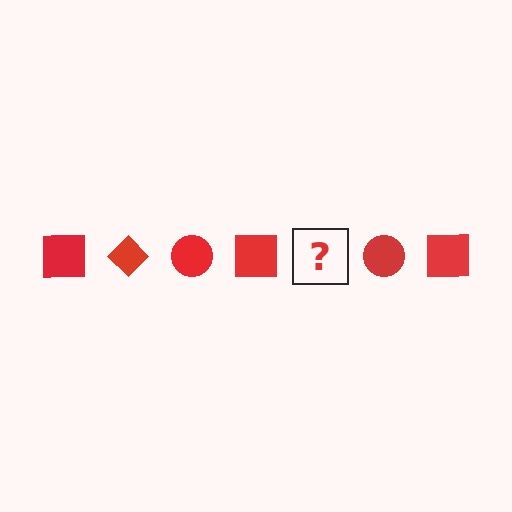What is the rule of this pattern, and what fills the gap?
The rule is that the pattern cycles through square, diamond, circle shapes in red. The gap should be filled with a red diamond.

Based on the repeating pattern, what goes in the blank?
The blank should be a red diamond.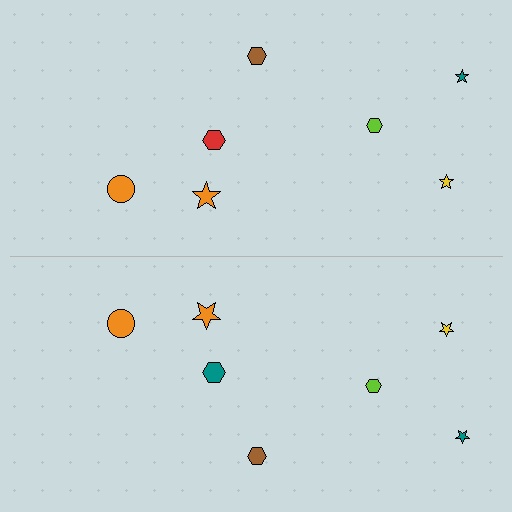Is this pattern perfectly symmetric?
No, the pattern is not perfectly symmetric. The teal hexagon on the bottom side breaks the symmetry — its mirror counterpart is red.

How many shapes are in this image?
There are 14 shapes in this image.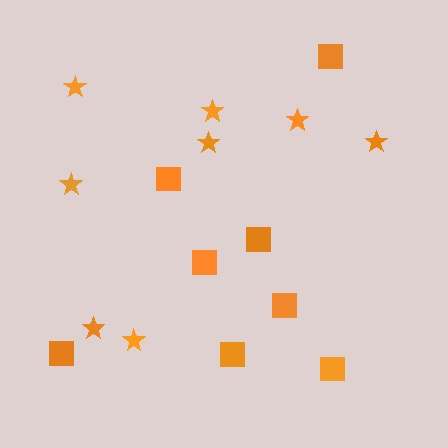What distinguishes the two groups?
There are 2 groups: one group of stars (8) and one group of squares (8).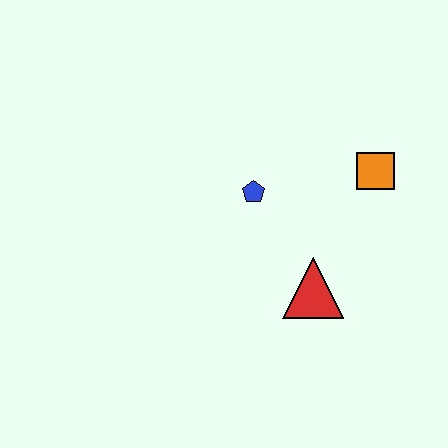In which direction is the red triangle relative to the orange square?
The red triangle is below the orange square.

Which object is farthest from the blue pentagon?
The orange square is farthest from the blue pentagon.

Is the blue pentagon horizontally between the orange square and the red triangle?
No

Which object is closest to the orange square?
The blue pentagon is closest to the orange square.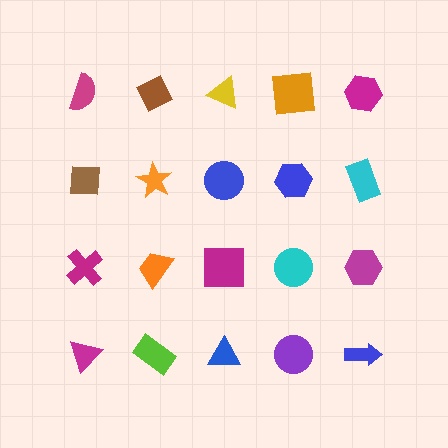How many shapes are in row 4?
5 shapes.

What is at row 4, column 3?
A blue triangle.